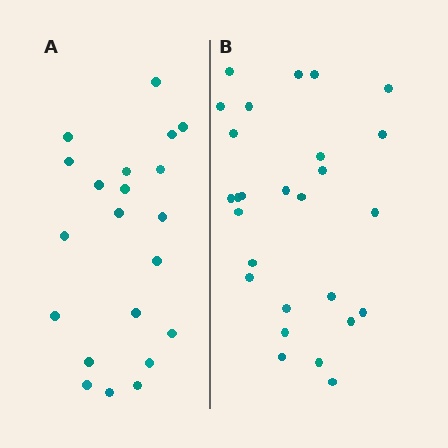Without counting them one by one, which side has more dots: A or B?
Region B (the right region) has more dots.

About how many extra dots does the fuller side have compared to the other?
Region B has about 6 more dots than region A.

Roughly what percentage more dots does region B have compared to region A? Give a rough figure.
About 30% more.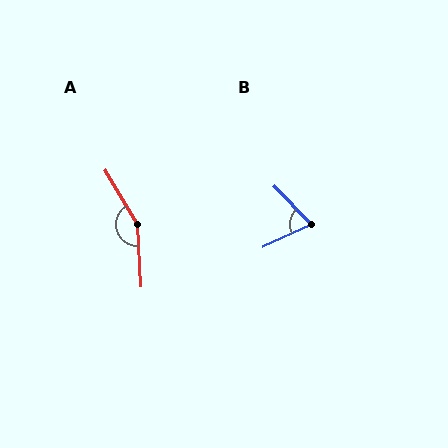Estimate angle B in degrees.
Approximately 70 degrees.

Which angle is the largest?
A, at approximately 152 degrees.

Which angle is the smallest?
B, at approximately 70 degrees.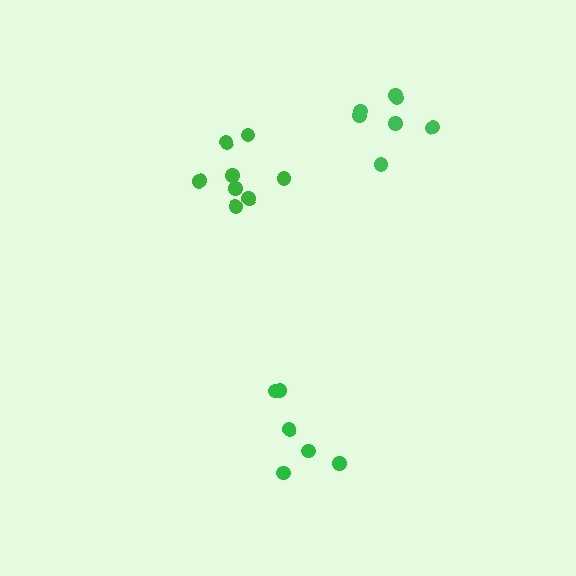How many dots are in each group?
Group 1: 6 dots, Group 2: 8 dots, Group 3: 7 dots (21 total).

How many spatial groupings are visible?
There are 3 spatial groupings.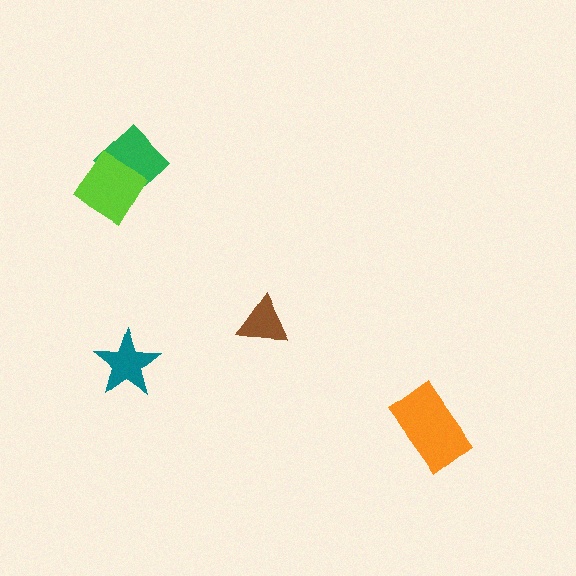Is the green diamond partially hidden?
Yes, it is partially covered by another shape.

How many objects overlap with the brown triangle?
0 objects overlap with the brown triangle.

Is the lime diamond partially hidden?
No, no other shape covers it.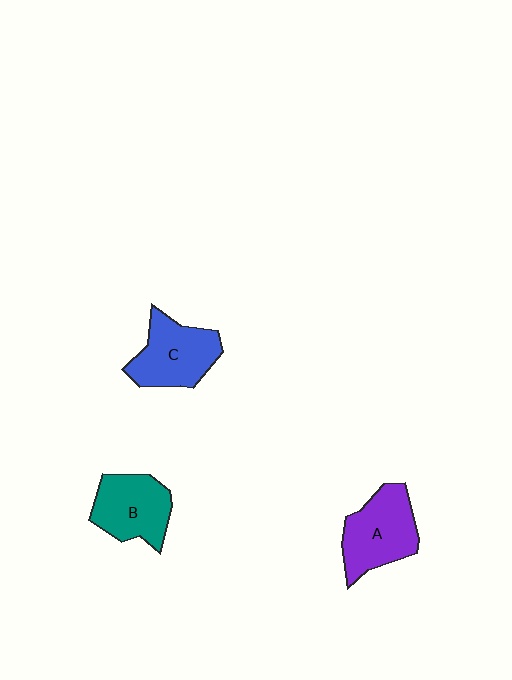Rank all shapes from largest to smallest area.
From largest to smallest: A (purple), C (blue), B (teal).